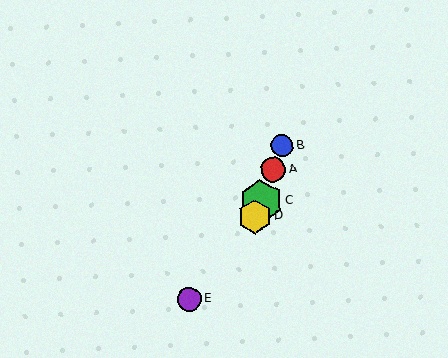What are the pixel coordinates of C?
Object C is at (261, 201).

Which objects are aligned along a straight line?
Objects A, B, C, D are aligned along a straight line.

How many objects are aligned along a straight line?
4 objects (A, B, C, D) are aligned along a straight line.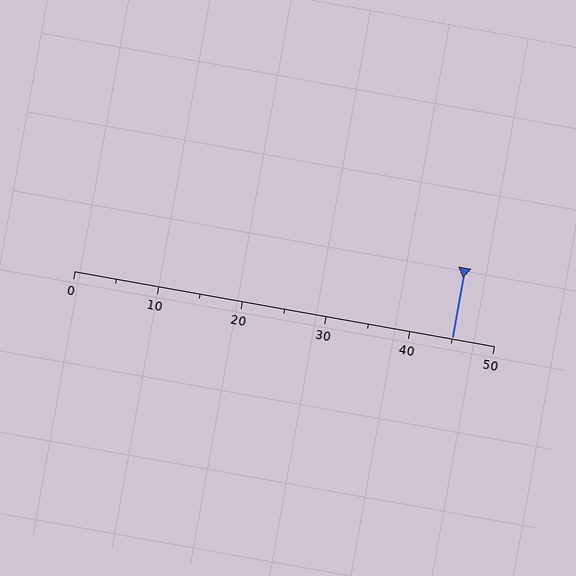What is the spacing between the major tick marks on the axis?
The major ticks are spaced 10 apart.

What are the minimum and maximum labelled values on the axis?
The axis runs from 0 to 50.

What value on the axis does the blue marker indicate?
The marker indicates approximately 45.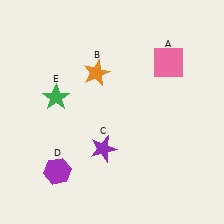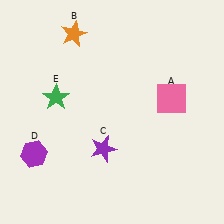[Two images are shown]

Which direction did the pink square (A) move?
The pink square (A) moved down.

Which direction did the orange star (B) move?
The orange star (B) moved up.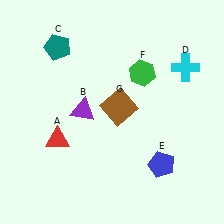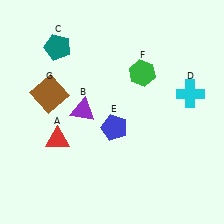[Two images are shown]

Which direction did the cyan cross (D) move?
The cyan cross (D) moved down.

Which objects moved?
The objects that moved are: the cyan cross (D), the blue pentagon (E), the brown square (G).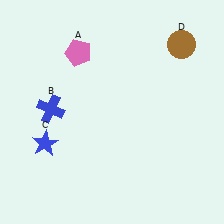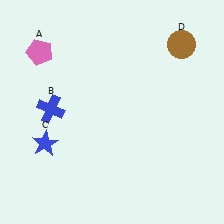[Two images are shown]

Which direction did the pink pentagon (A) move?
The pink pentagon (A) moved left.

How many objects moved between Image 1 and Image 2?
1 object moved between the two images.